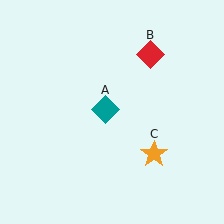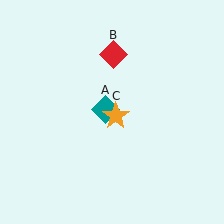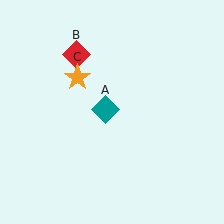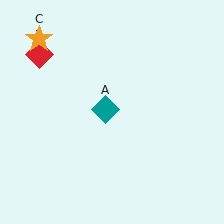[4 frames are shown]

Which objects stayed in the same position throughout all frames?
Teal diamond (object A) remained stationary.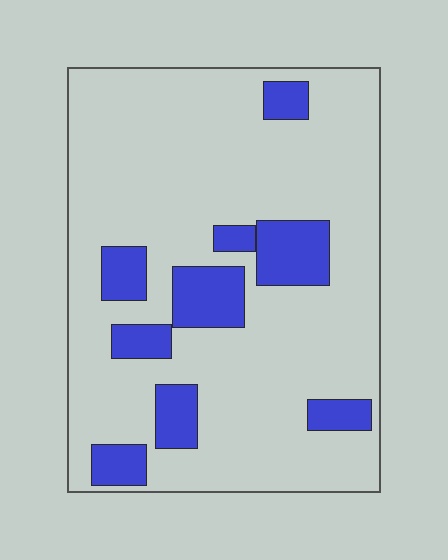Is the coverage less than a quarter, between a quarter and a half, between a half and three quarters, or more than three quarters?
Less than a quarter.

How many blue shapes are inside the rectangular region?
9.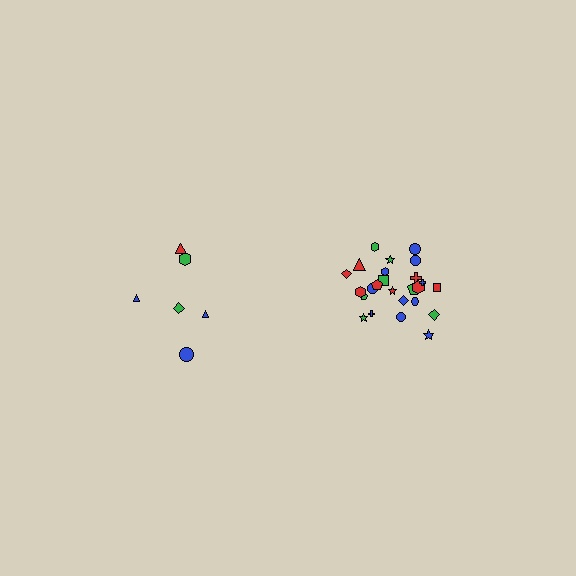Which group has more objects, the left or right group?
The right group.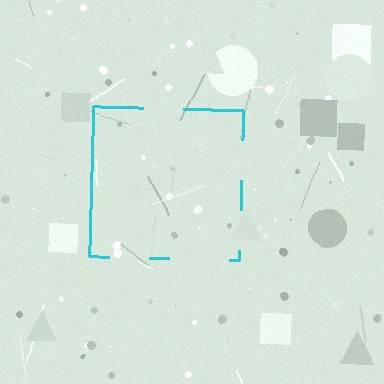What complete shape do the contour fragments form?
The contour fragments form a square.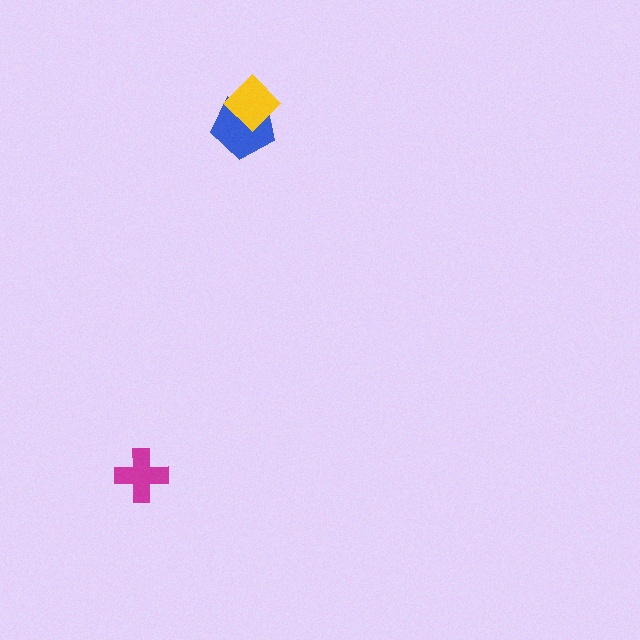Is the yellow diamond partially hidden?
No, no other shape covers it.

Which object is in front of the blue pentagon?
The yellow diamond is in front of the blue pentagon.